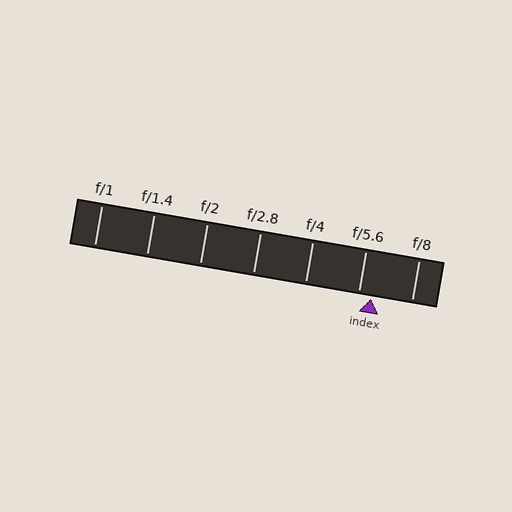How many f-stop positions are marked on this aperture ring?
There are 7 f-stop positions marked.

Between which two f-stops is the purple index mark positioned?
The index mark is between f/5.6 and f/8.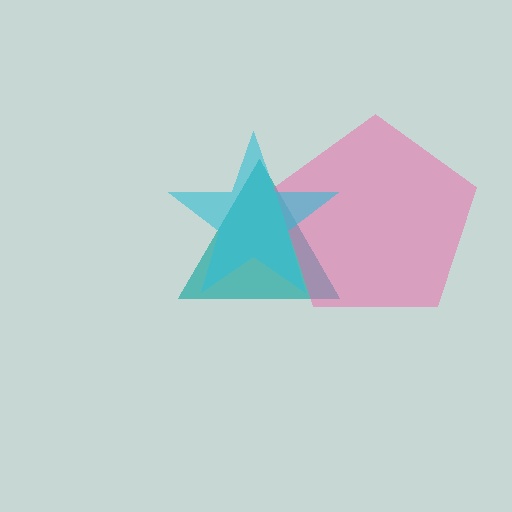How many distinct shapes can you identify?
There are 3 distinct shapes: a teal triangle, a pink pentagon, a cyan star.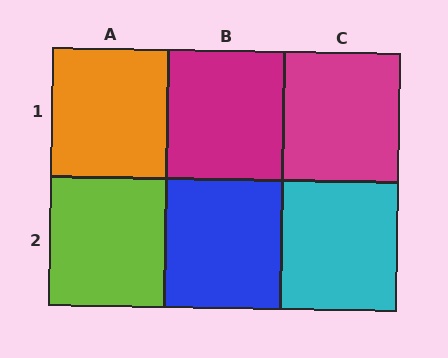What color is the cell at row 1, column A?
Orange.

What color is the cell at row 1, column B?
Magenta.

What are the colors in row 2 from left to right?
Lime, blue, cyan.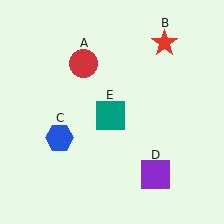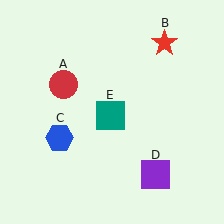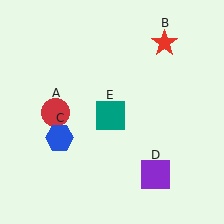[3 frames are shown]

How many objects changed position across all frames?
1 object changed position: red circle (object A).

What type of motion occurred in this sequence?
The red circle (object A) rotated counterclockwise around the center of the scene.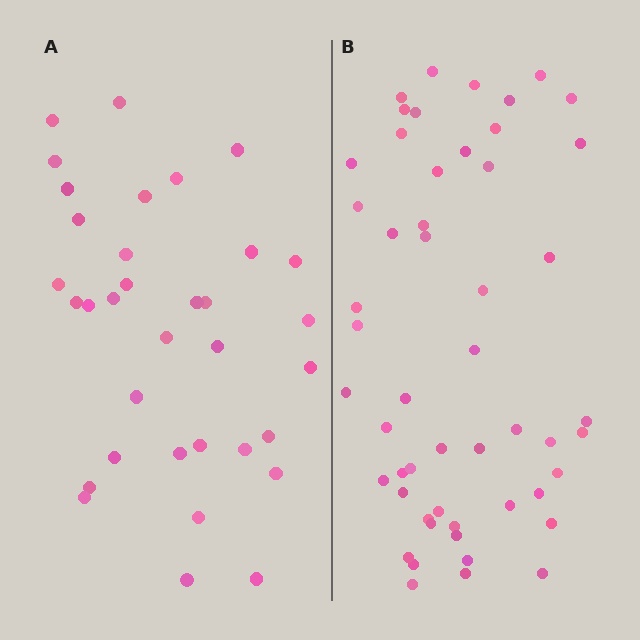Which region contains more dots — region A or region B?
Region B (the right region) has more dots.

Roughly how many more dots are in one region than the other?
Region B has approximately 20 more dots than region A.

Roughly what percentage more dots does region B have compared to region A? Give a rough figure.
About 55% more.